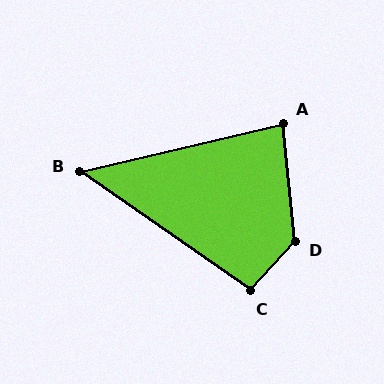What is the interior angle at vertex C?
Approximately 98 degrees (obtuse).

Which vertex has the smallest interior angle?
B, at approximately 48 degrees.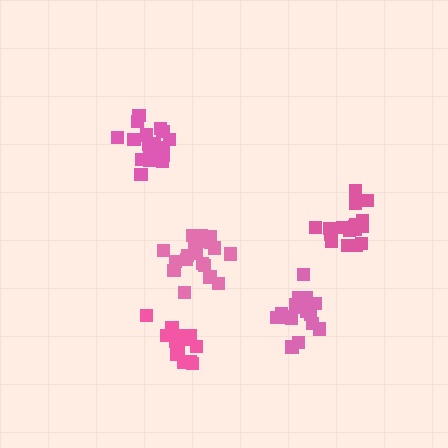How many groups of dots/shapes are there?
There are 5 groups.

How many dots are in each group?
Group 1: 18 dots, Group 2: 18 dots, Group 3: 18 dots, Group 4: 19 dots, Group 5: 16 dots (89 total).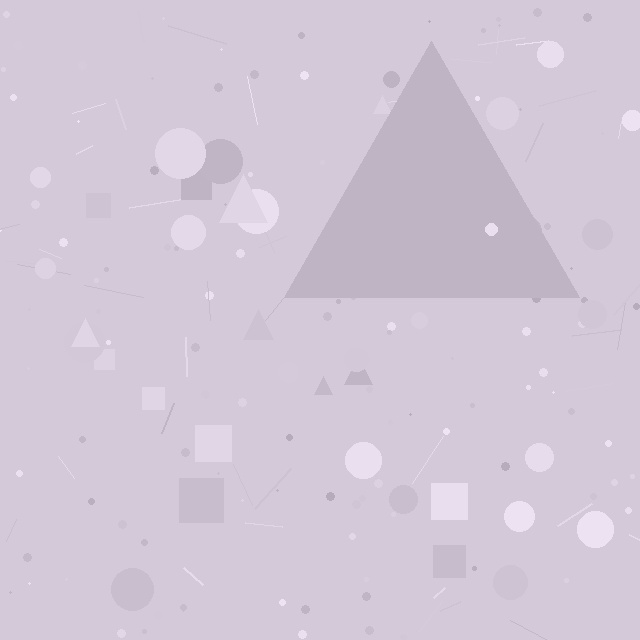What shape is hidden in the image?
A triangle is hidden in the image.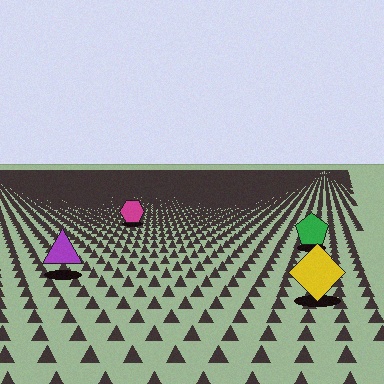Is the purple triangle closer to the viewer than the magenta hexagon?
Yes. The purple triangle is closer — you can tell from the texture gradient: the ground texture is coarser near it.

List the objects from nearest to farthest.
From nearest to farthest: the yellow diamond, the purple triangle, the green pentagon, the magenta hexagon.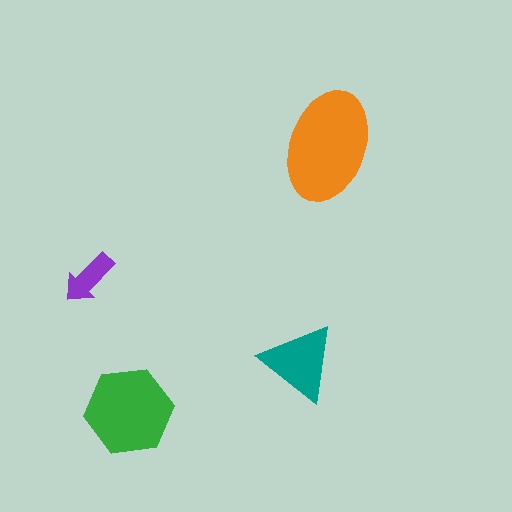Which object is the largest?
The orange ellipse.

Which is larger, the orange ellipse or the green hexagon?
The orange ellipse.